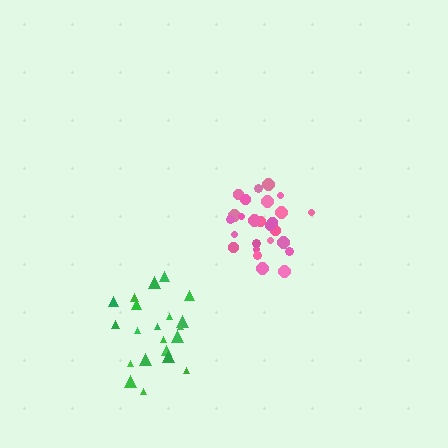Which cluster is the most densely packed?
Pink.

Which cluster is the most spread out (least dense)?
Green.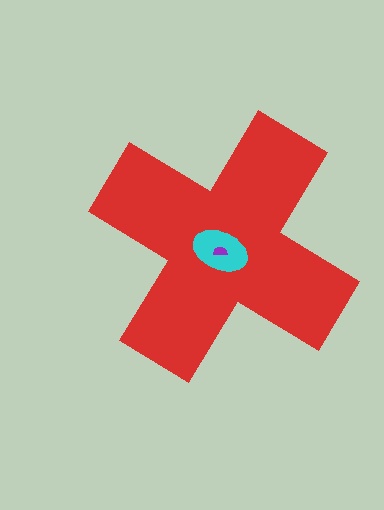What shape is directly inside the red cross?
The cyan ellipse.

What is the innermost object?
The purple semicircle.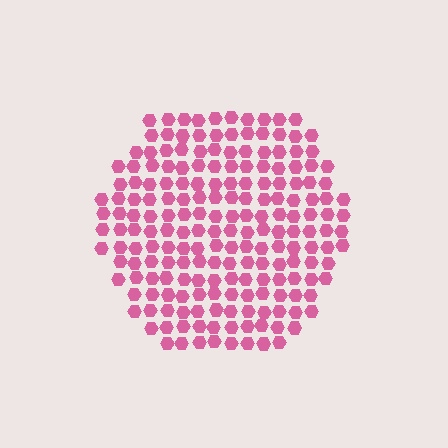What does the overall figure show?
The overall figure shows a hexagon.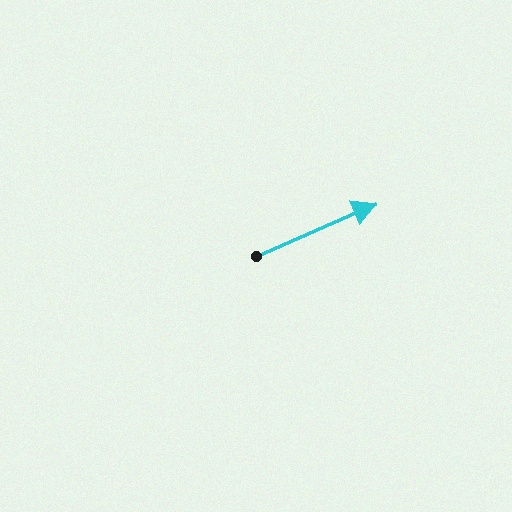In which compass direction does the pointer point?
Northeast.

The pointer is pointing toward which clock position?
Roughly 2 o'clock.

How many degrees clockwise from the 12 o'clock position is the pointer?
Approximately 66 degrees.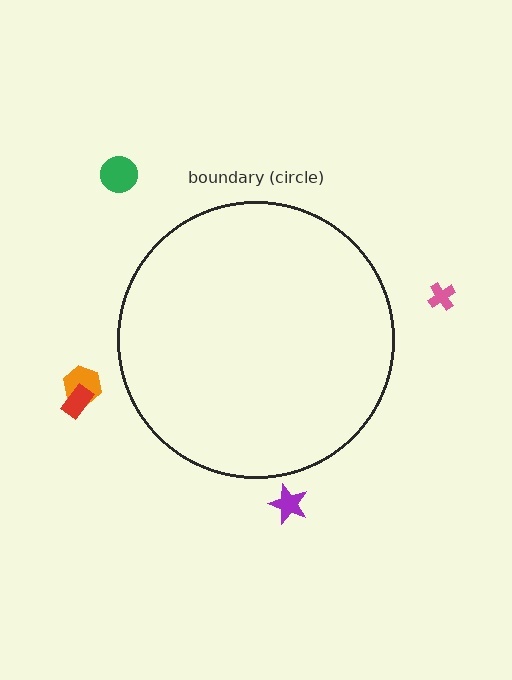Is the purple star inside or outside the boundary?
Outside.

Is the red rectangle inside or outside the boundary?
Outside.